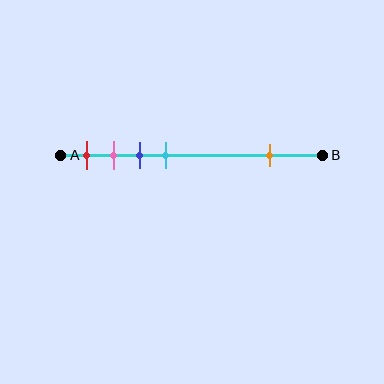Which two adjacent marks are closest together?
The pink and blue marks are the closest adjacent pair.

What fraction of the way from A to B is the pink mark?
The pink mark is approximately 20% (0.2) of the way from A to B.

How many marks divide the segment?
There are 5 marks dividing the segment.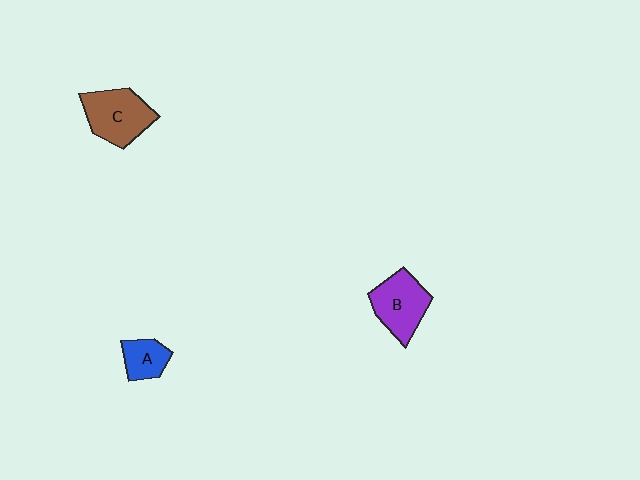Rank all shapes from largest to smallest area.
From largest to smallest: C (brown), B (purple), A (blue).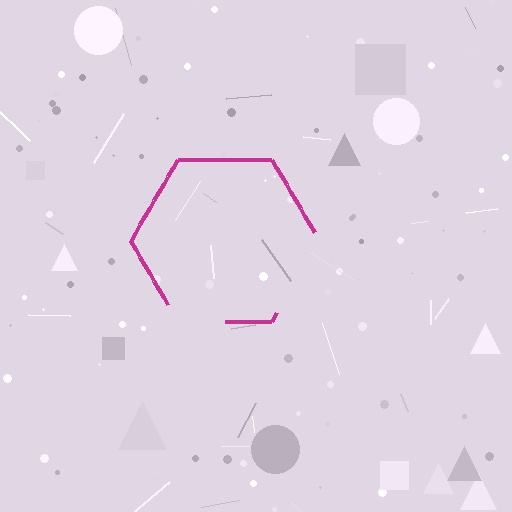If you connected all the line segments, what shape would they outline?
They would outline a hexagon.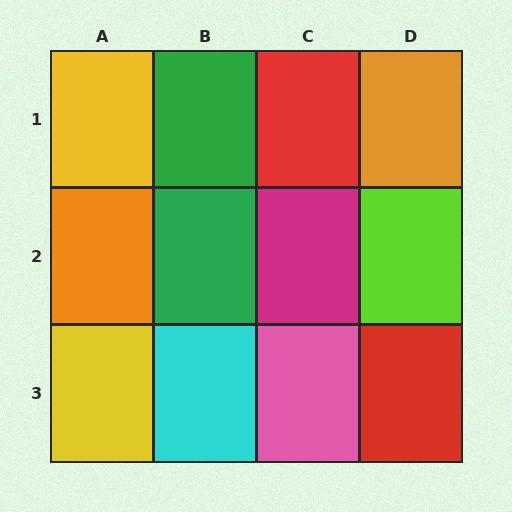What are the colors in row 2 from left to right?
Orange, green, magenta, lime.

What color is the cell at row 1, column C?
Red.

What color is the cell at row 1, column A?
Yellow.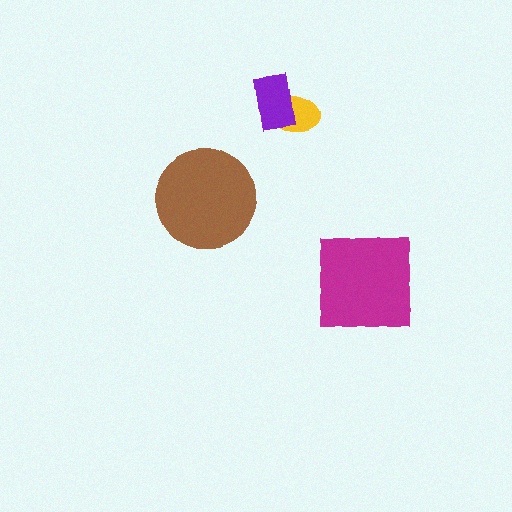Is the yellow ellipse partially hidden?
Yes, it is partially covered by another shape.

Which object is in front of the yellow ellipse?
The purple rectangle is in front of the yellow ellipse.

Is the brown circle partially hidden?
No, no other shape covers it.